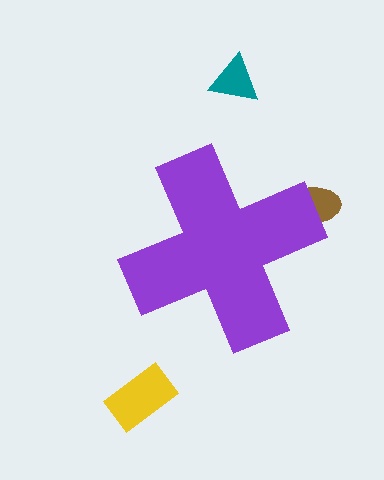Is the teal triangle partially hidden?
No, the teal triangle is fully visible.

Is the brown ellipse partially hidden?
Yes, the brown ellipse is partially hidden behind the purple cross.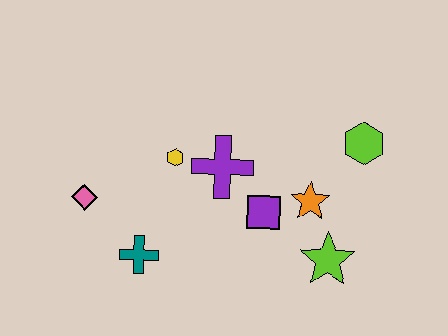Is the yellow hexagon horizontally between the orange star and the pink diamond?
Yes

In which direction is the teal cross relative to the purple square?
The teal cross is to the left of the purple square.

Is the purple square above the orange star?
No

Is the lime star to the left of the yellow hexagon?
No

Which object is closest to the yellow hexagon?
The purple cross is closest to the yellow hexagon.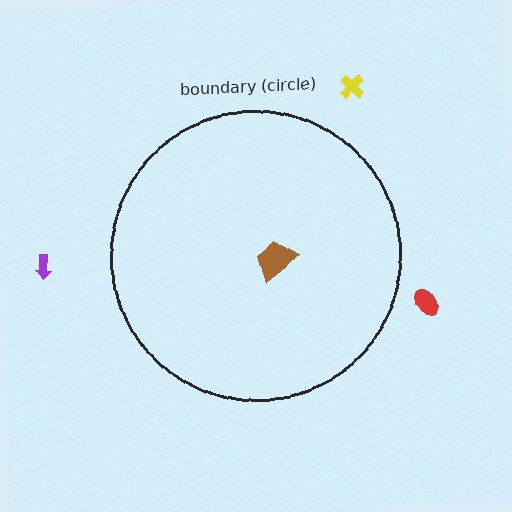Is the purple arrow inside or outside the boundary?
Outside.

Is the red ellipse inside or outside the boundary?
Outside.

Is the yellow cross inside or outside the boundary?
Outside.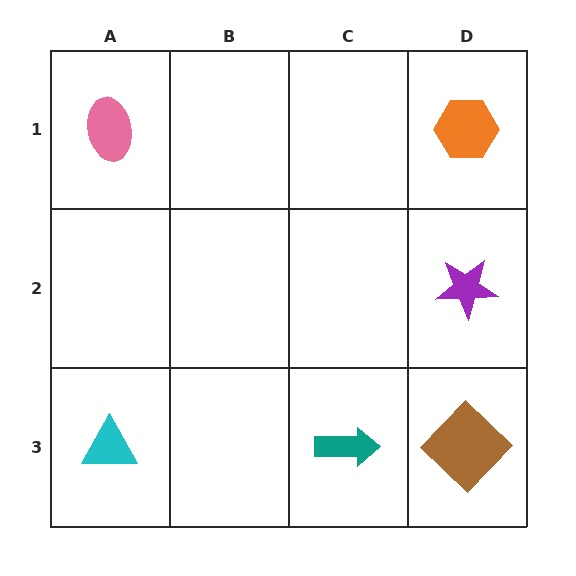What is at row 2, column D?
A purple star.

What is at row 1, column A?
A pink ellipse.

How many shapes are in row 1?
2 shapes.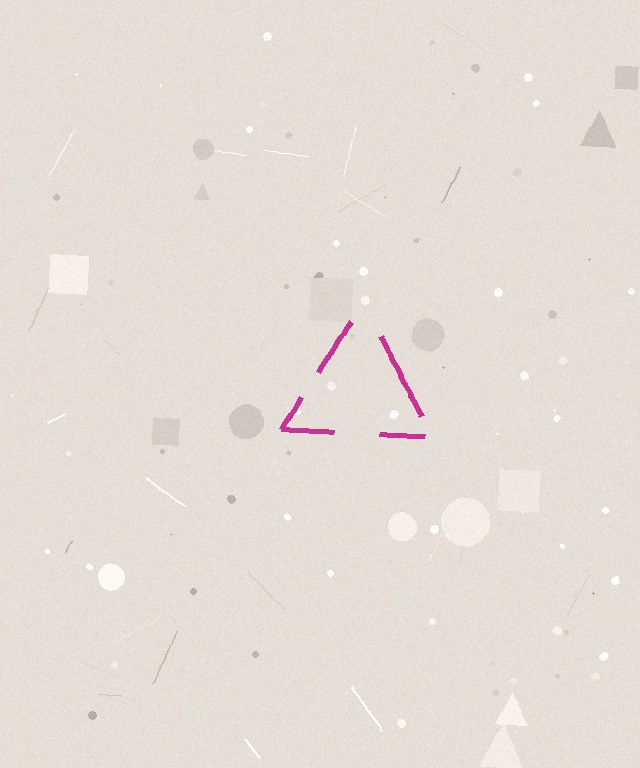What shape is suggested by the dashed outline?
The dashed outline suggests a triangle.